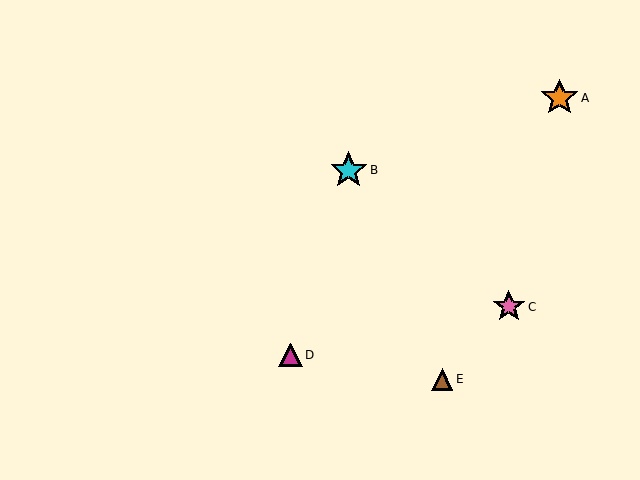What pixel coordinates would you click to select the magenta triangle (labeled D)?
Click at (290, 355) to select the magenta triangle D.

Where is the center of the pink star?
The center of the pink star is at (509, 307).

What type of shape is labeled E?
Shape E is a brown triangle.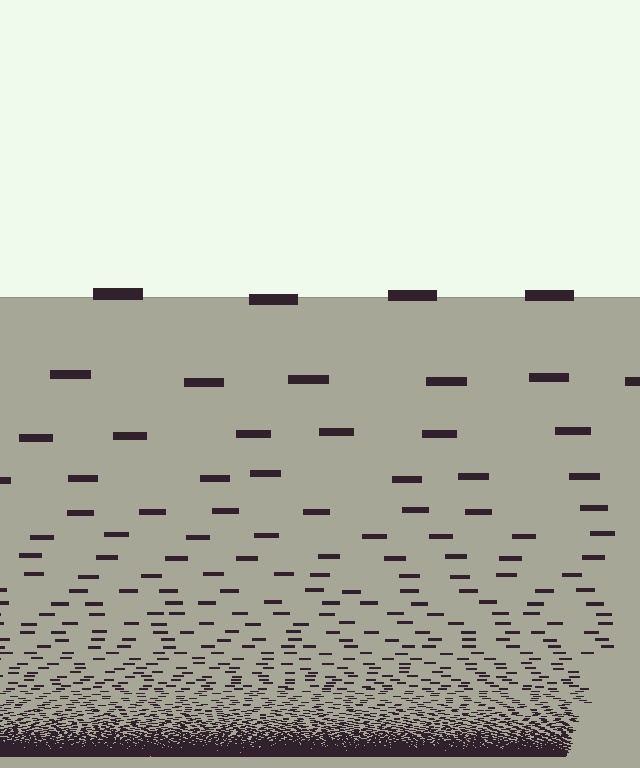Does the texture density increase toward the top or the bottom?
Density increases toward the bottom.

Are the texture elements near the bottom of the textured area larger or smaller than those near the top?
Smaller. The gradient is inverted — elements near the bottom are smaller and denser.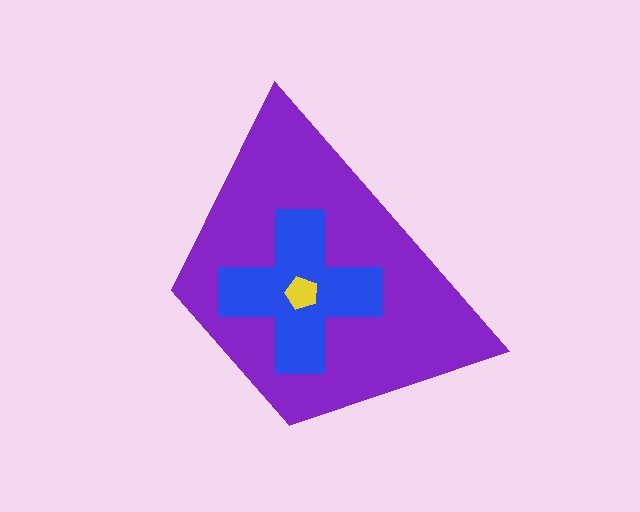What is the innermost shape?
The yellow pentagon.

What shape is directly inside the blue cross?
The yellow pentagon.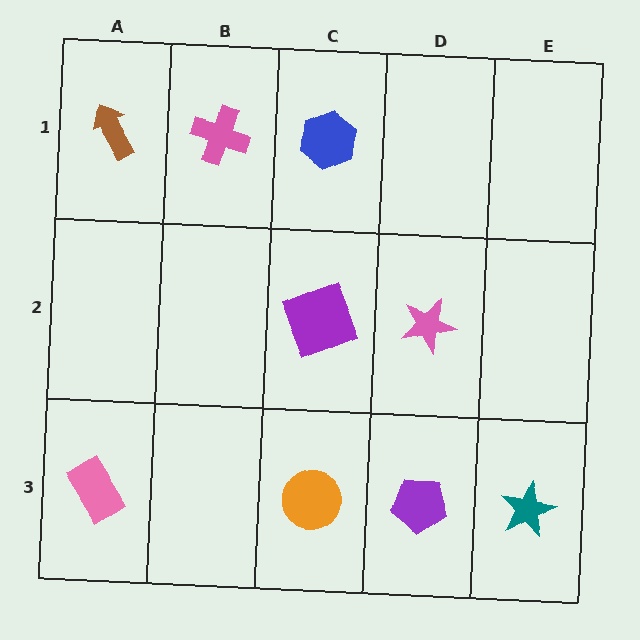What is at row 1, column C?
A blue hexagon.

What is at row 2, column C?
A purple square.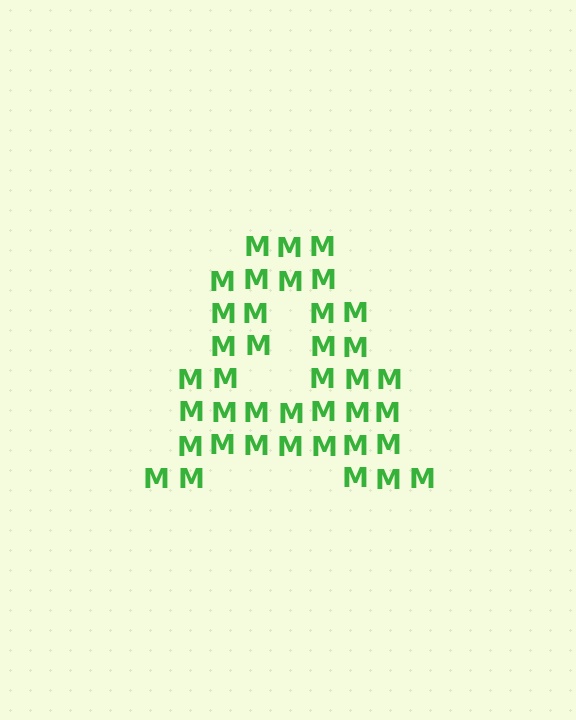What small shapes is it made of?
It is made of small letter M's.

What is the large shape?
The large shape is the letter A.